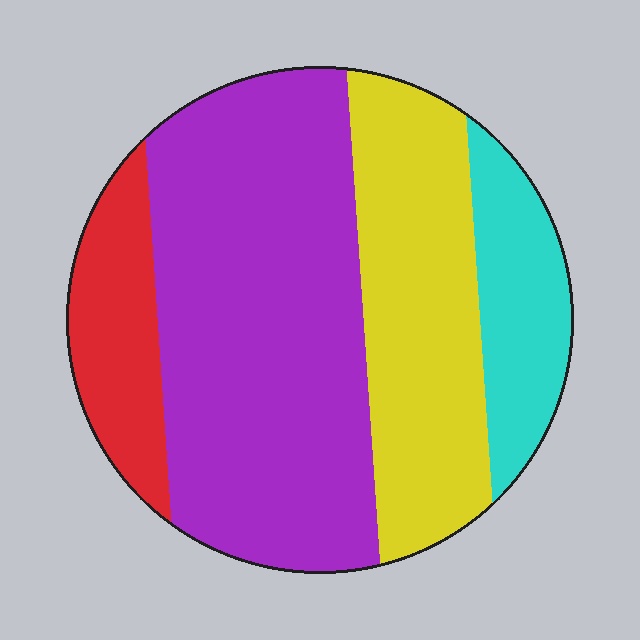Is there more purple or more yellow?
Purple.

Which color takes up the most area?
Purple, at roughly 50%.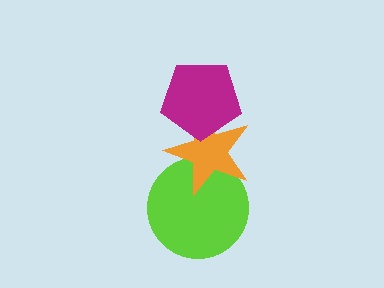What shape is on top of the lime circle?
The orange star is on top of the lime circle.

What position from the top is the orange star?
The orange star is 2nd from the top.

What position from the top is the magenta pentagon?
The magenta pentagon is 1st from the top.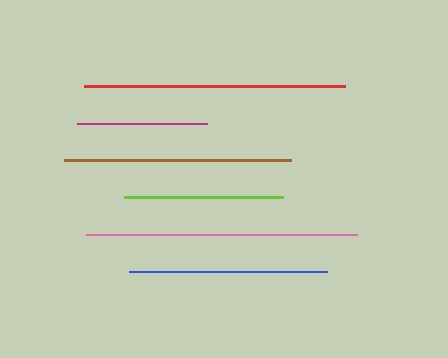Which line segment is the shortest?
The magenta line is the shortest at approximately 130 pixels.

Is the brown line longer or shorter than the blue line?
The brown line is longer than the blue line.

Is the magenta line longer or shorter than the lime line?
The lime line is longer than the magenta line.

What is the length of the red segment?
The red segment is approximately 261 pixels long.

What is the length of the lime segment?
The lime segment is approximately 159 pixels long.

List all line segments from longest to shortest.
From longest to shortest: pink, red, brown, blue, lime, magenta.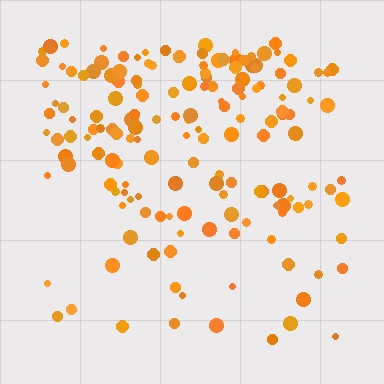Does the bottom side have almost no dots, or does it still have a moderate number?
Still a moderate number, just noticeably fewer than the top.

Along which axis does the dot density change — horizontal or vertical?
Vertical.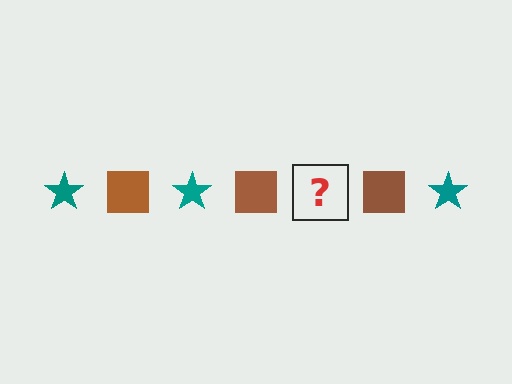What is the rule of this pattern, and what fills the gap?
The rule is that the pattern alternates between teal star and brown square. The gap should be filled with a teal star.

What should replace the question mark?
The question mark should be replaced with a teal star.